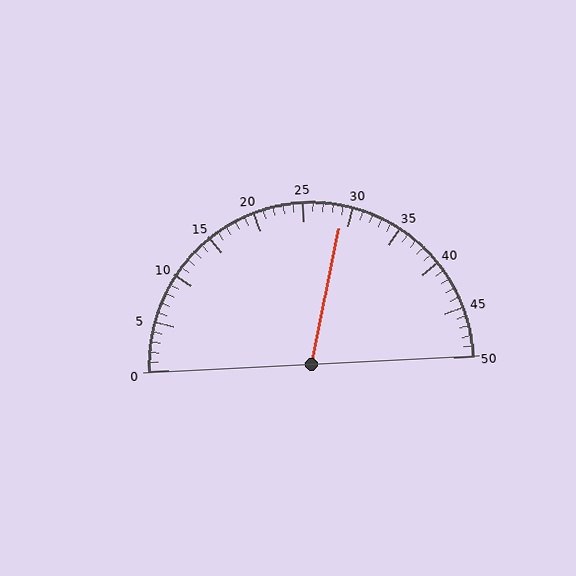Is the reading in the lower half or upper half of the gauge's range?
The reading is in the upper half of the range (0 to 50).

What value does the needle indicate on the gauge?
The needle indicates approximately 29.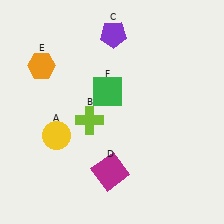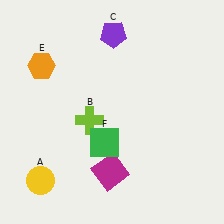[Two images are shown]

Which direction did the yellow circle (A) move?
The yellow circle (A) moved down.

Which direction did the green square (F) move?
The green square (F) moved down.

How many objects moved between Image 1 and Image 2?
2 objects moved between the two images.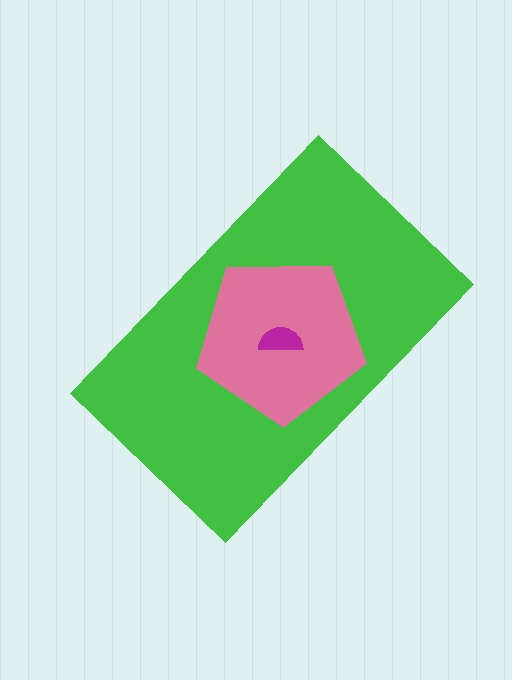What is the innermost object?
The magenta semicircle.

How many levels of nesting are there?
3.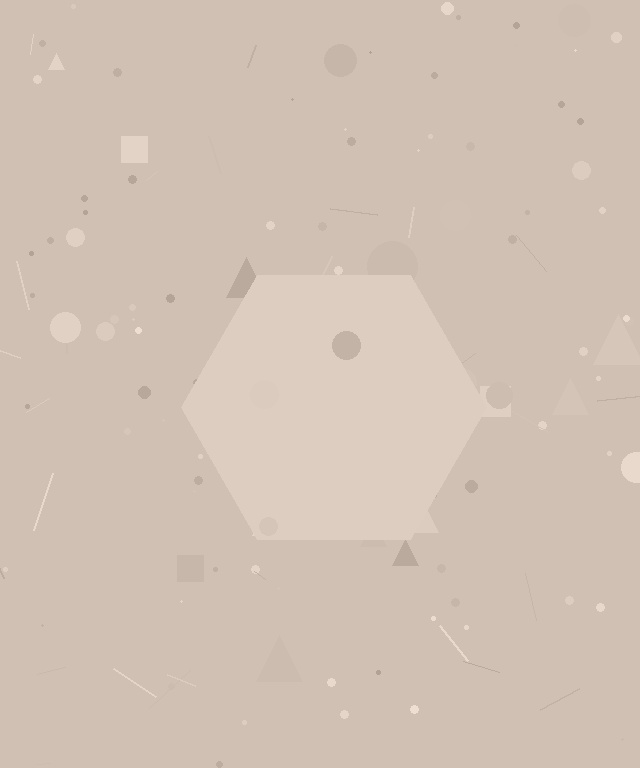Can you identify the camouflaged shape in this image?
The camouflaged shape is a hexagon.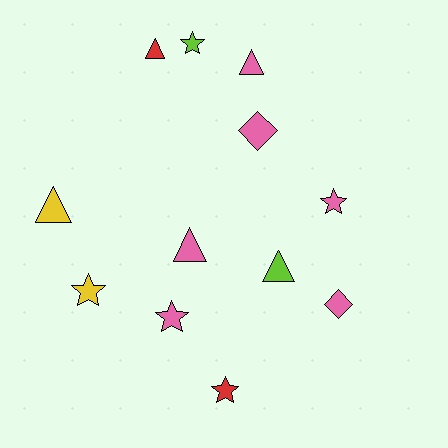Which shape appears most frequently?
Star, with 5 objects.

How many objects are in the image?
There are 12 objects.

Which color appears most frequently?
Pink, with 6 objects.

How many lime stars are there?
There is 1 lime star.